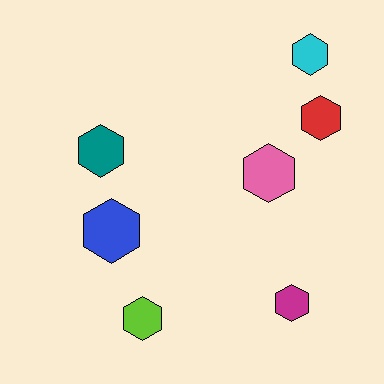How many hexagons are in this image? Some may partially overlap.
There are 7 hexagons.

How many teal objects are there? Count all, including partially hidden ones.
There is 1 teal object.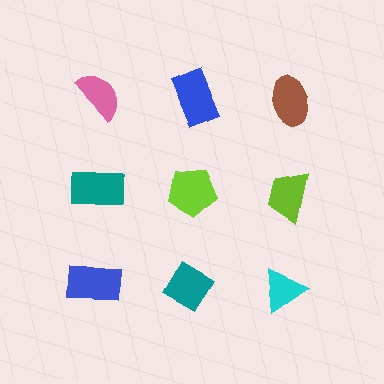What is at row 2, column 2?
A lime pentagon.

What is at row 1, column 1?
A pink semicircle.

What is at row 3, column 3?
A cyan triangle.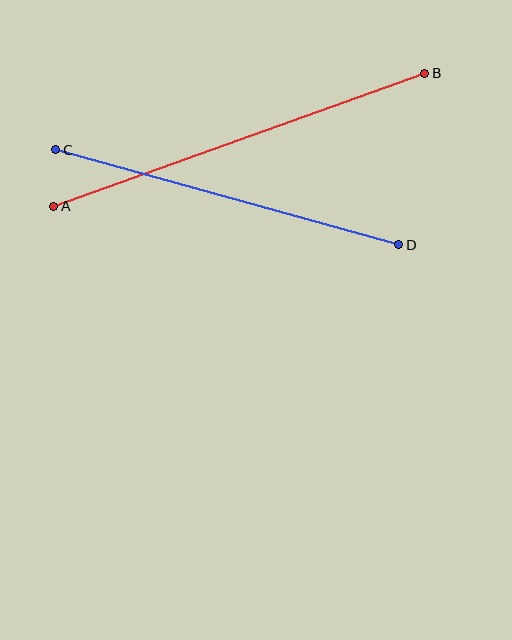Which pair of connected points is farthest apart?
Points A and B are farthest apart.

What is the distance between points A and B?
The distance is approximately 394 pixels.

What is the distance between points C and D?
The distance is approximately 356 pixels.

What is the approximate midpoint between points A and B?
The midpoint is at approximately (239, 140) pixels.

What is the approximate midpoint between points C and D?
The midpoint is at approximately (227, 197) pixels.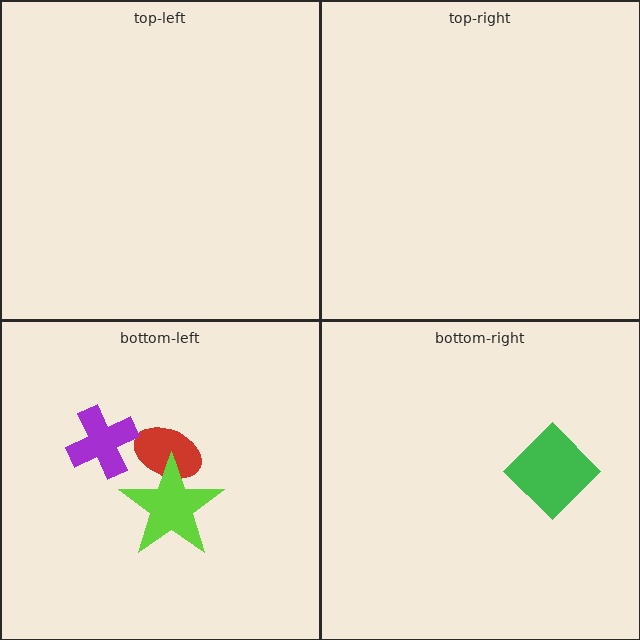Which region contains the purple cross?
The bottom-left region.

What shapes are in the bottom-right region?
The green diamond.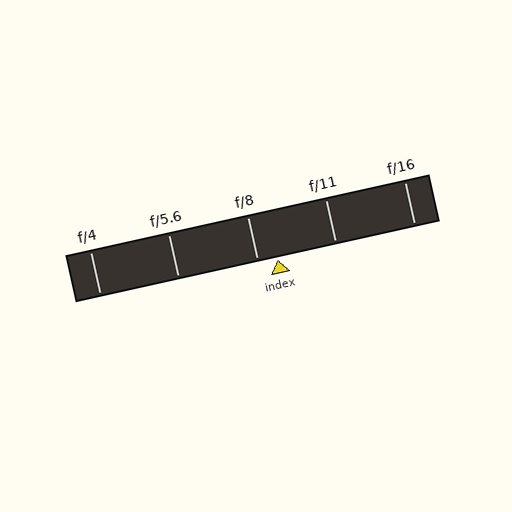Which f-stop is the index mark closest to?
The index mark is closest to f/8.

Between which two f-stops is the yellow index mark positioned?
The index mark is between f/8 and f/11.